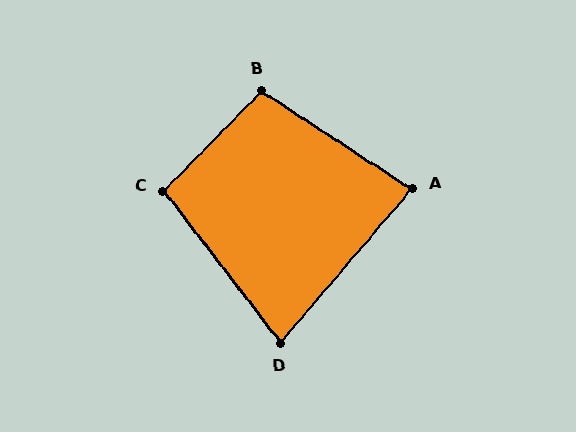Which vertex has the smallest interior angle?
D, at approximately 78 degrees.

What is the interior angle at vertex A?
Approximately 82 degrees (acute).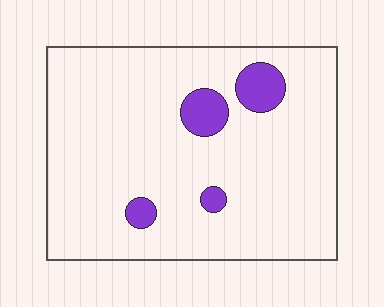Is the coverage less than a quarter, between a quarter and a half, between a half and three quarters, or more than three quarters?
Less than a quarter.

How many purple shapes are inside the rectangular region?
4.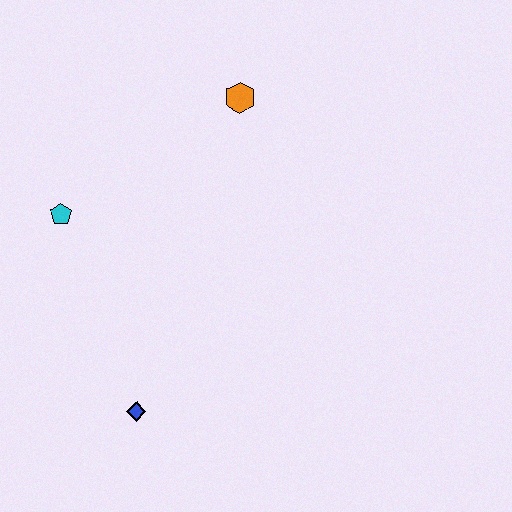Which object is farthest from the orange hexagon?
The blue diamond is farthest from the orange hexagon.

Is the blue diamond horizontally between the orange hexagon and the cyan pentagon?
Yes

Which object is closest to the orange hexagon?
The cyan pentagon is closest to the orange hexagon.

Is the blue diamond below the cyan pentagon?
Yes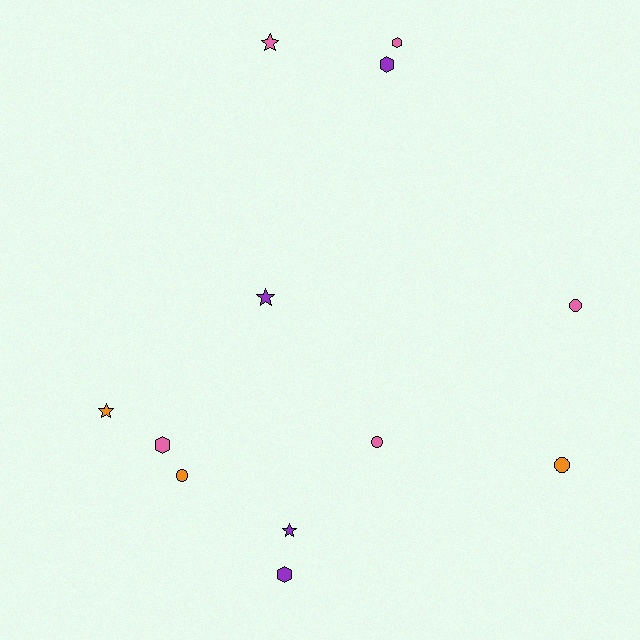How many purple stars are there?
There are 2 purple stars.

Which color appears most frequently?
Pink, with 5 objects.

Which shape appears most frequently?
Star, with 4 objects.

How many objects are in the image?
There are 12 objects.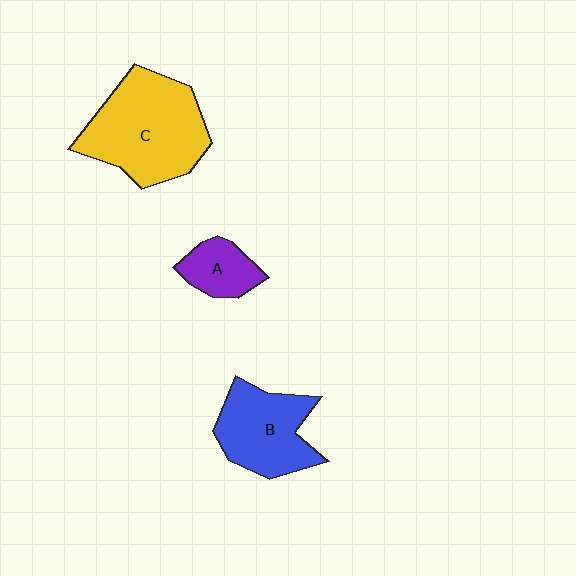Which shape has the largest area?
Shape C (yellow).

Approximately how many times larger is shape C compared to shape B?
Approximately 1.4 times.